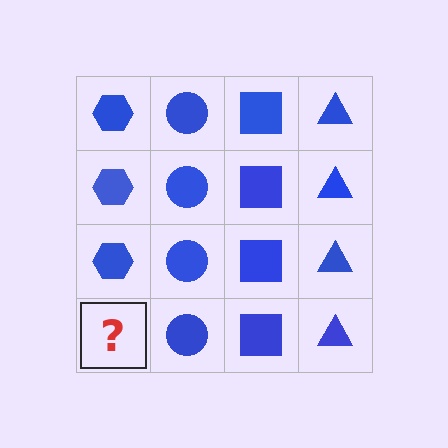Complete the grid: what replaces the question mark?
The question mark should be replaced with a blue hexagon.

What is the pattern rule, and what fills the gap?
The rule is that each column has a consistent shape. The gap should be filled with a blue hexagon.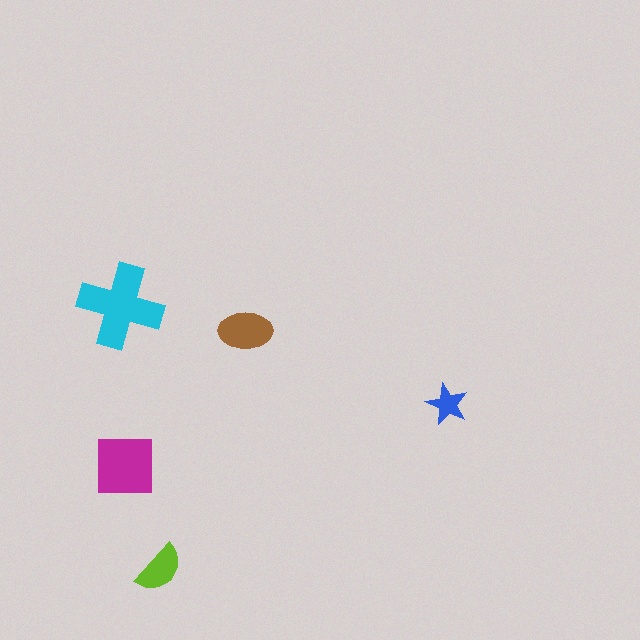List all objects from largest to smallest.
The cyan cross, the magenta square, the brown ellipse, the lime semicircle, the blue star.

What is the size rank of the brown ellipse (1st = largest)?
3rd.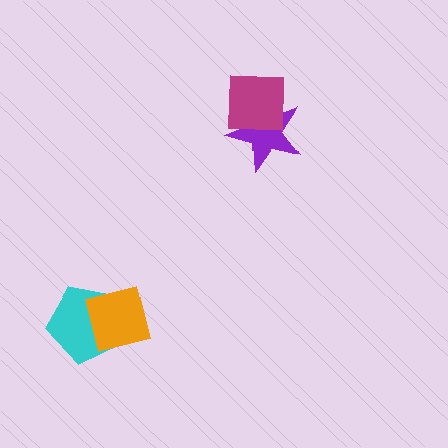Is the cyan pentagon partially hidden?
Yes, it is partially covered by another shape.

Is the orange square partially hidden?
No, no other shape covers it.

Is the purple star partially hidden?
Yes, it is partially covered by another shape.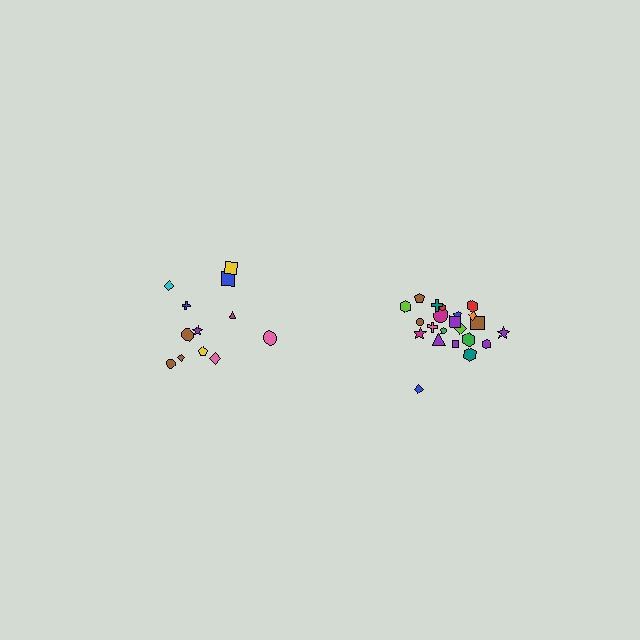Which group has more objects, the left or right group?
The right group.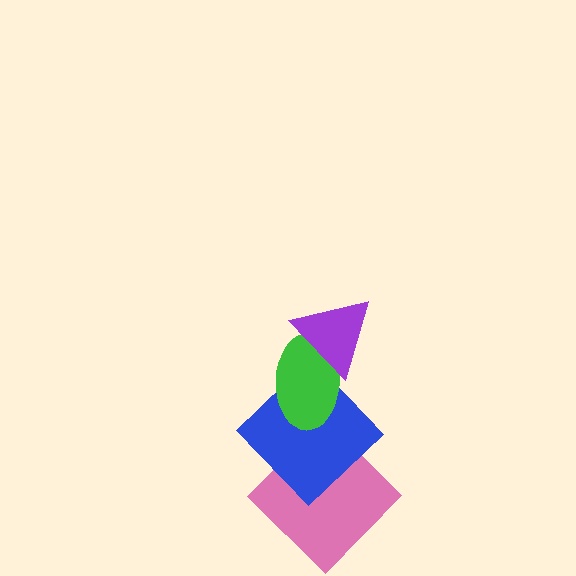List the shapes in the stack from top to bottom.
From top to bottom: the purple triangle, the green ellipse, the blue diamond, the pink diamond.